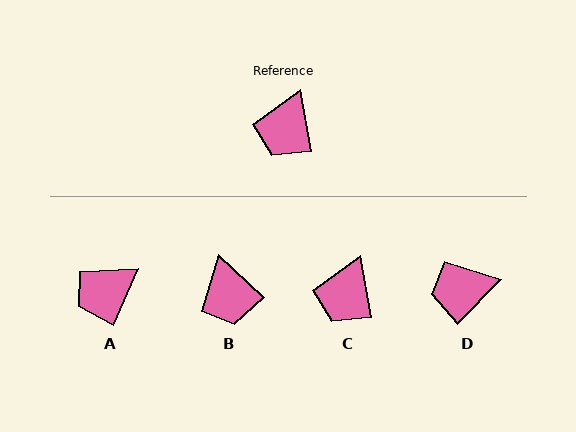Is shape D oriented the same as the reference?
No, it is off by about 54 degrees.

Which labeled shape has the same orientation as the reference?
C.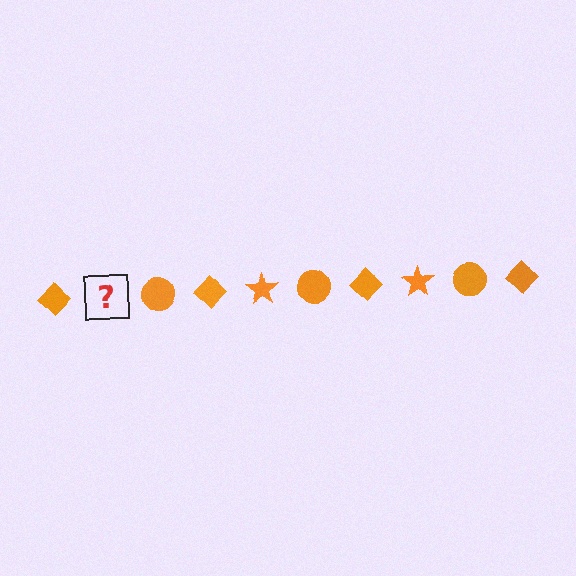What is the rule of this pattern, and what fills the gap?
The rule is that the pattern cycles through diamond, star, circle shapes in orange. The gap should be filled with an orange star.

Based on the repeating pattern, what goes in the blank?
The blank should be an orange star.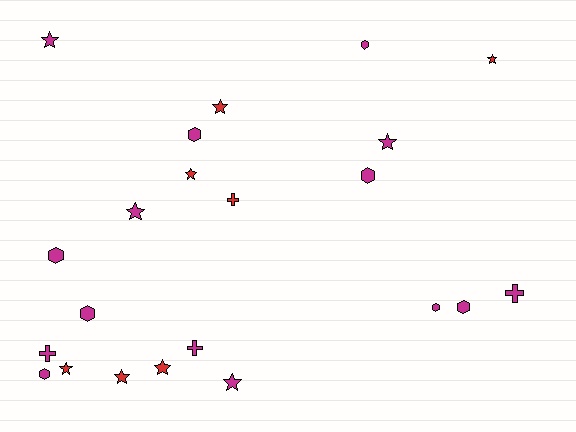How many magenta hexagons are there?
There are 8 magenta hexagons.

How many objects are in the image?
There are 22 objects.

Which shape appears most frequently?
Star, with 10 objects.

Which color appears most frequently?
Magenta, with 15 objects.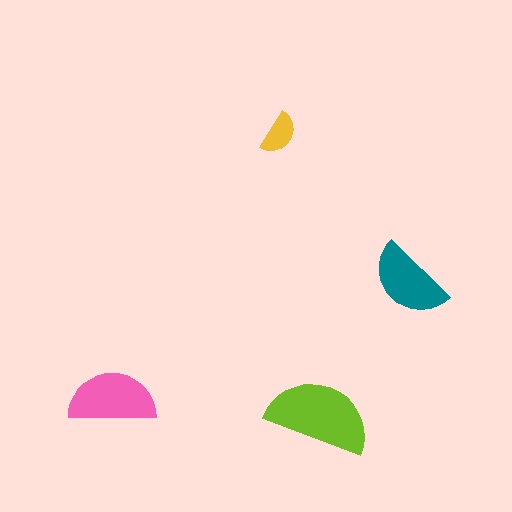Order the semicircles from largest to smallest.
the lime one, the pink one, the teal one, the yellow one.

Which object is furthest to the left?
The pink semicircle is leftmost.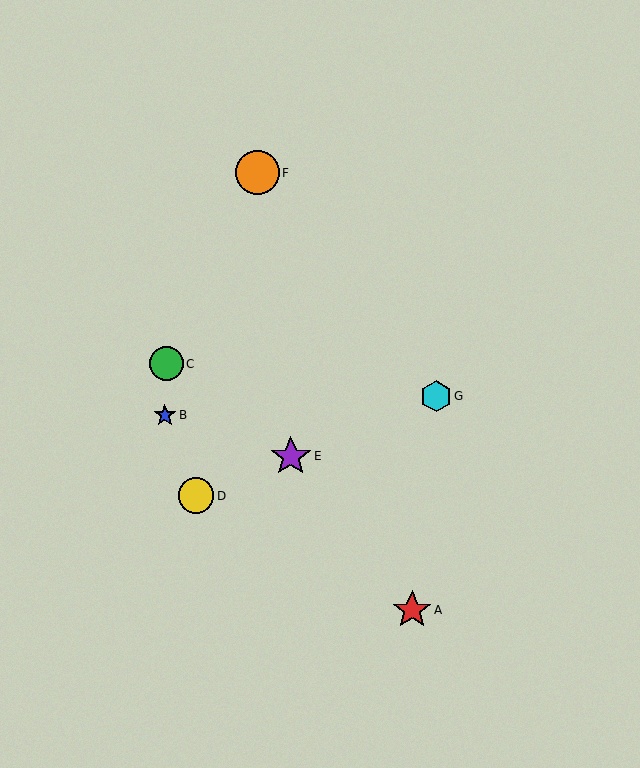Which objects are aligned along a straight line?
Objects D, E, G are aligned along a straight line.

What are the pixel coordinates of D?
Object D is at (196, 496).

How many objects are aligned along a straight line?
3 objects (D, E, G) are aligned along a straight line.